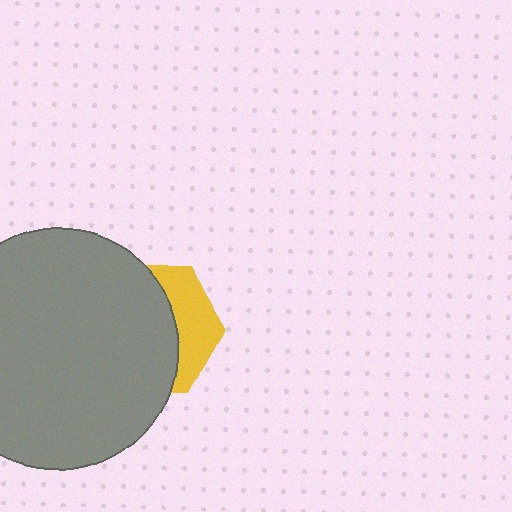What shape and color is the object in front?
The object in front is a gray circle.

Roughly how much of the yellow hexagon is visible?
A small part of it is visible (roughly 33%).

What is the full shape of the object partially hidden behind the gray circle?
The partially hidden object is a yellow hexagon.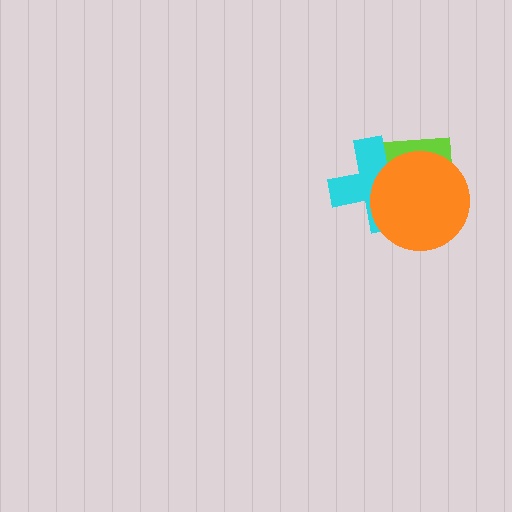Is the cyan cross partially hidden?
Yes, it is partially covered by another shape.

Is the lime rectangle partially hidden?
Yes, it is partially covered by another shape.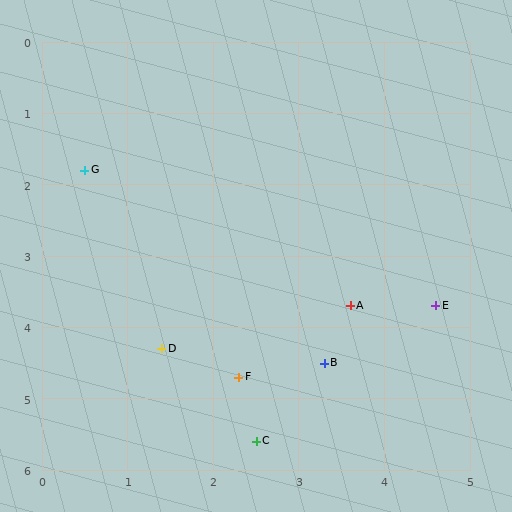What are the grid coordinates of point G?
Point G is at approximately (0.5, 1.8).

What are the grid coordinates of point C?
Point C is at approximately (2.5, 5.6).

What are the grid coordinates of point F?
Point F is at approximately (2.3, 4.7).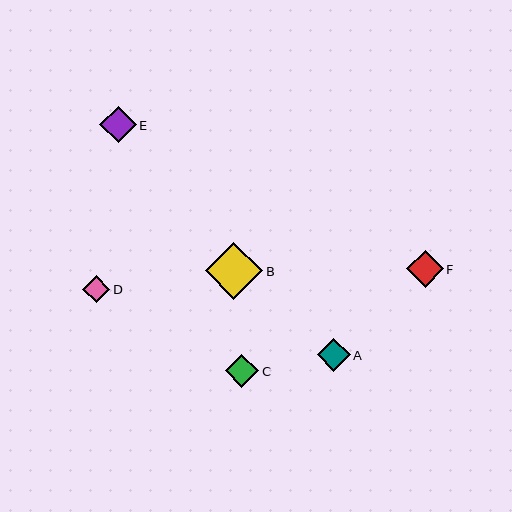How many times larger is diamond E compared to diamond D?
Diamond E is approximately 1.3 times the size of diamond D.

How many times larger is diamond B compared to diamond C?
Diamond B is approximately 1.7 times the size of diamond C.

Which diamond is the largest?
Diamond B is the largest with a size of approximately 57 pixels.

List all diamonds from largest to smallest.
From largest to smallest: B, F, E, C, A, D.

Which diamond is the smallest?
Diamond D is the smallest with a size of approximately 27 pixels.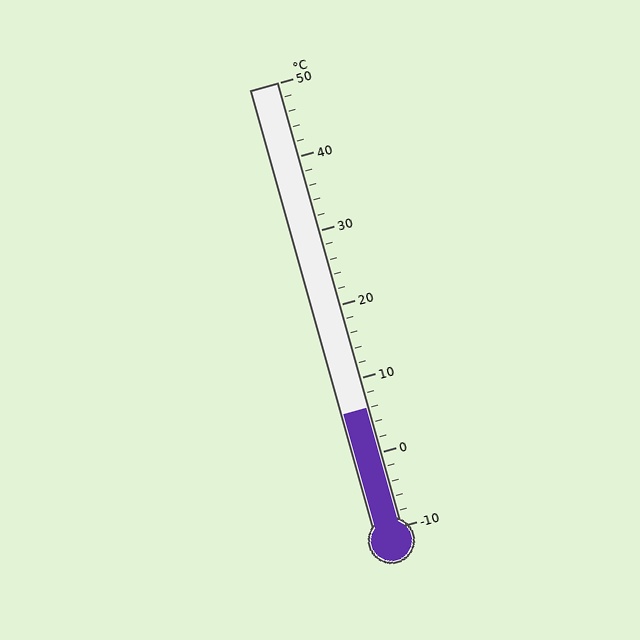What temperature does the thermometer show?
The thermometer shows approximately 6°C.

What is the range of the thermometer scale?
The thermometer scale ranges from -10°C to 50°C.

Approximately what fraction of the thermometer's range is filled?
The thermometer is filled to approximately 25% of its range.